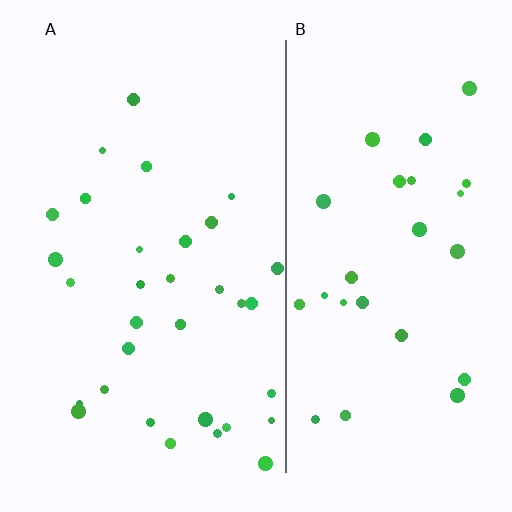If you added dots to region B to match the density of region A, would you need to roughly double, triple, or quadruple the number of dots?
Approximately double.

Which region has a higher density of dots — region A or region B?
A (the left).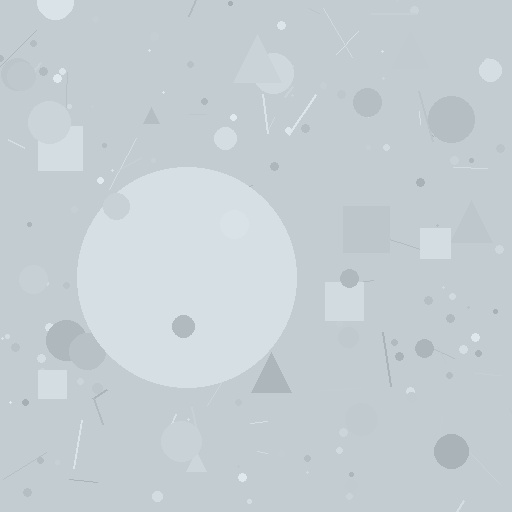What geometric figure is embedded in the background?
A circle is embedded in the background.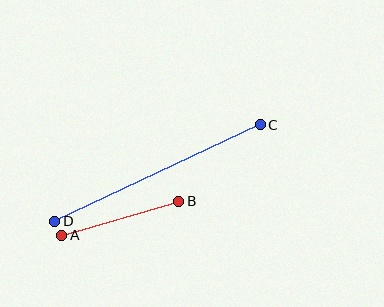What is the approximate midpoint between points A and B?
The midpoint is at approximately (120, 218) pixels.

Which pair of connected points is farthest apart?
Points C and D are farthest apart.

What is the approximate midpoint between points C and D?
The midpoint is at approximately (157, 173) pixels.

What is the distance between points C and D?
The distance is approximately 227 pixels.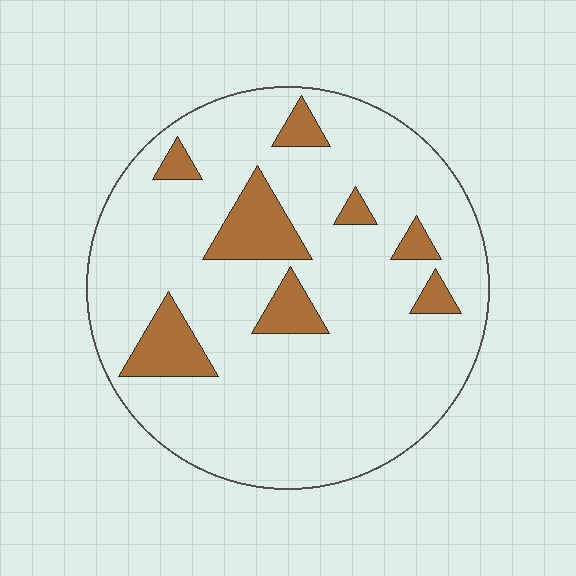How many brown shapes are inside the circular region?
8.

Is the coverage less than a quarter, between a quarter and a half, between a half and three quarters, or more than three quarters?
Less than a quarter.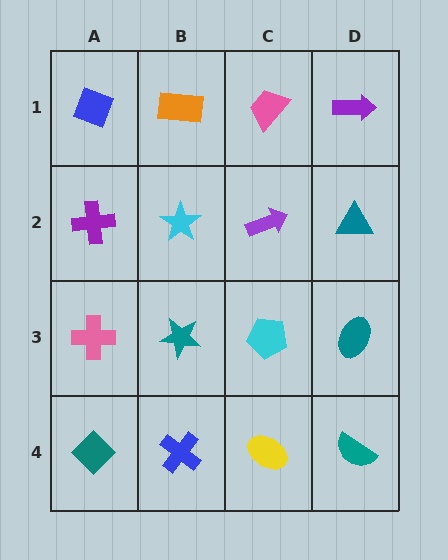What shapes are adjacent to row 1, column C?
A purple arrow (row 2, column C), an orange rectangle (row 1, column B), a purple arrow (row 1, column D).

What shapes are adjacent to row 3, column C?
A purple arrow (row 2, column C), a yellow ellipse (row 4, column C), a teal star (row 3, column B), a teal ellipse (row 3, column D).